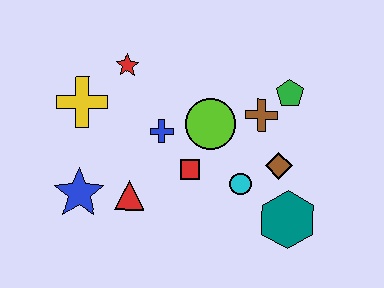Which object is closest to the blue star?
The red triangle is closest to the blue star.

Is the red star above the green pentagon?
Yes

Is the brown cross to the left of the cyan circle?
No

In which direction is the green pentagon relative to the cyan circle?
The green pentagon is above the cyan circle.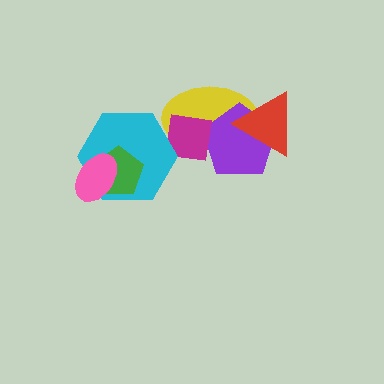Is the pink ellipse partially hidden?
No, no other shape covers it.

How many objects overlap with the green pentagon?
2 objects overlap with the green pentagon.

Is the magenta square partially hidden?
Yes, it is partially covered by another shape.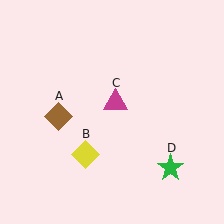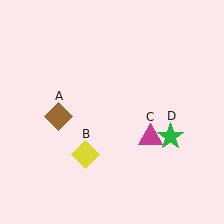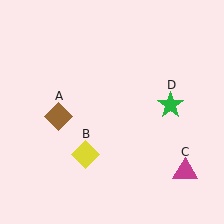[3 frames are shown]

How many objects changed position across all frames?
2 objects changed position: magenta triangle (object C), green star (object D).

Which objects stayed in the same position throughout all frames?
Brown diamond (object A) and yellow diamond (object B) remained stationary.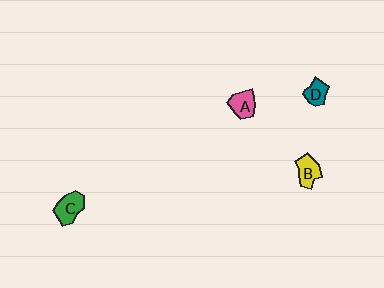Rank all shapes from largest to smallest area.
From largest to smallest: C (green), B (yellow), A (pink), D (teal).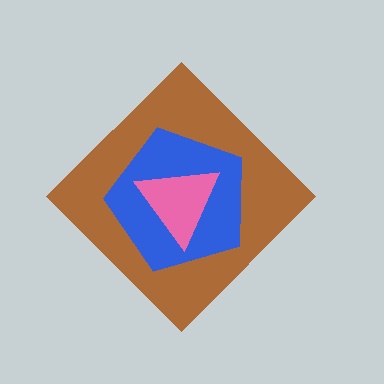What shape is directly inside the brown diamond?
The blue pentagon.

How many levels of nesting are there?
3.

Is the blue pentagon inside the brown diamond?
Yes.